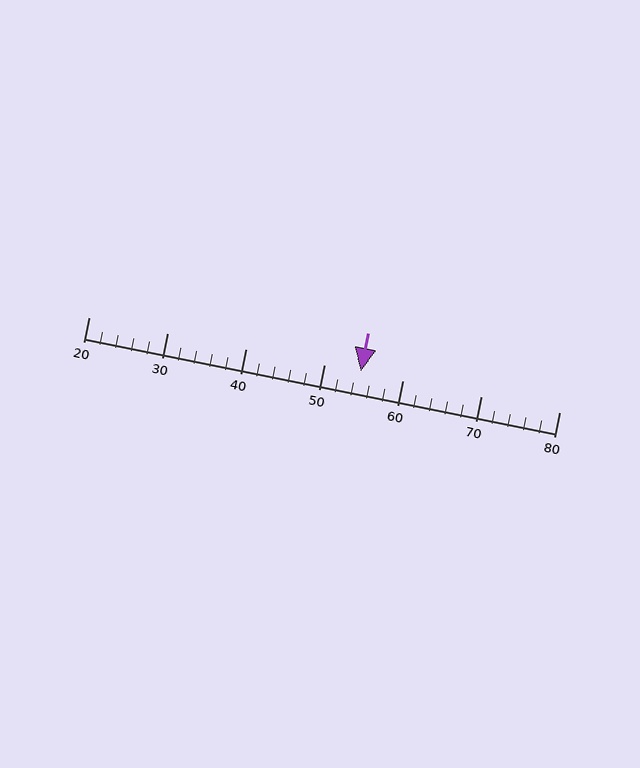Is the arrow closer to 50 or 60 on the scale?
The arrow is closer to 50.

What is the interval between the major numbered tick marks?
The major tick marks are spaced 10 units apart.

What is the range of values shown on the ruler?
The ruler shows values from 20 to 80.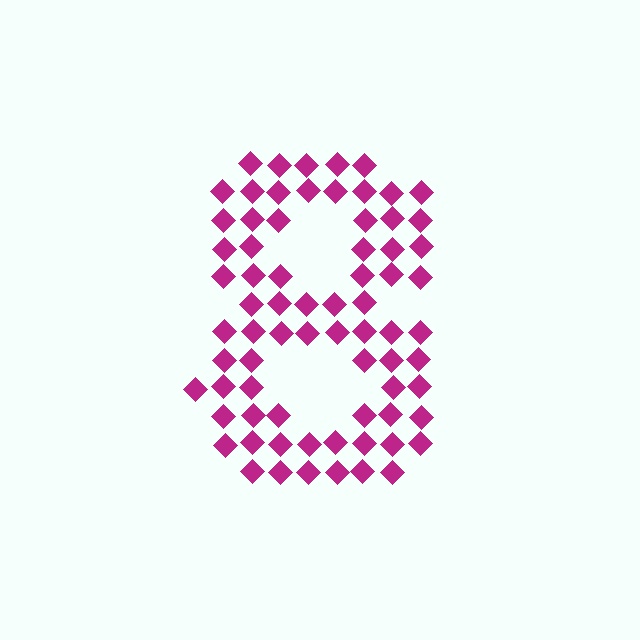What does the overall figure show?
The overall figure shows the digit 8.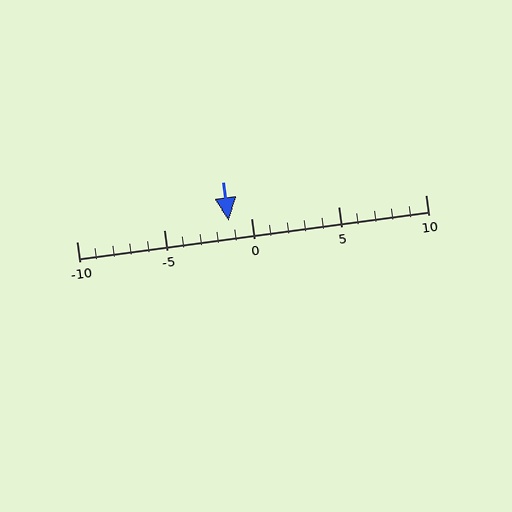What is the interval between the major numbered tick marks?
The major tick marks are spaced 5 units apart.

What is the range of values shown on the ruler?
The ruler shows values from -10 to 10.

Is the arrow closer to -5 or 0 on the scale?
The arrow is closer to 0.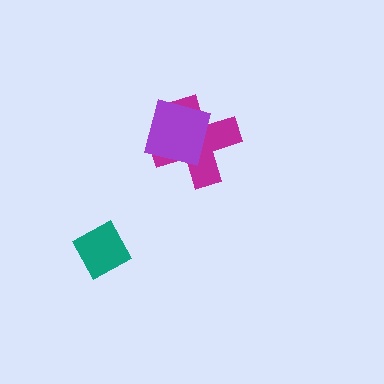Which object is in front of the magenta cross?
The purple square is in front of the magenta cross.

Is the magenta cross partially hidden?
Yes, it is partially covered by another shape.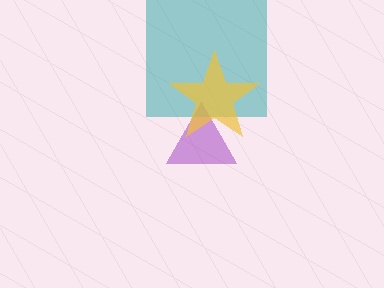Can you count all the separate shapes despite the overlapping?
Yes, there are 3 separate shapes.